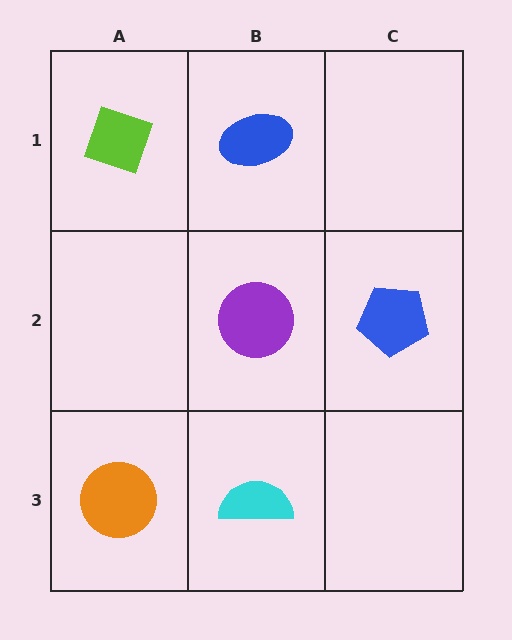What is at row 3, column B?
A cyan semicircle.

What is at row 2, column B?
A purple circle.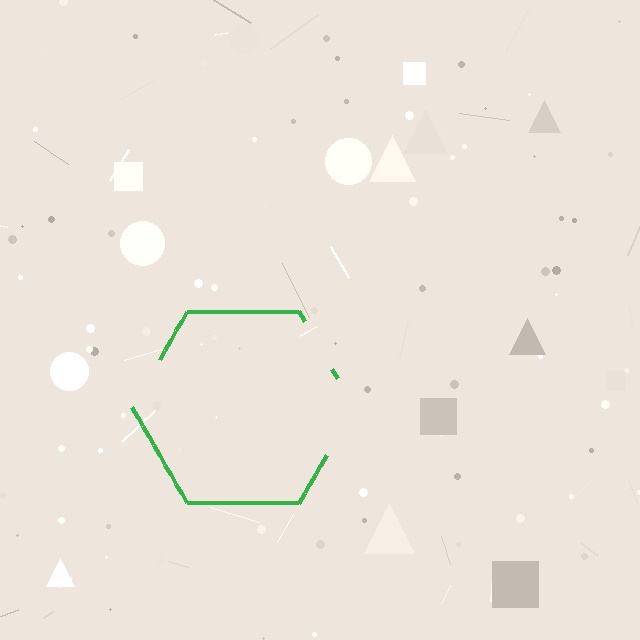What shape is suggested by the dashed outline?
The dashed outline suggests a hexagon.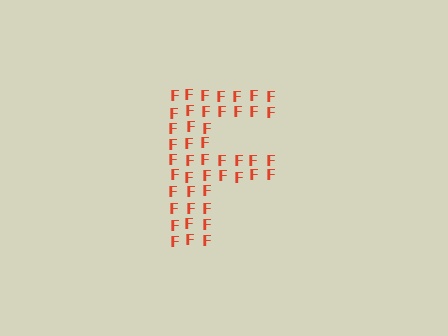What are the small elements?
The small elements are letter F's.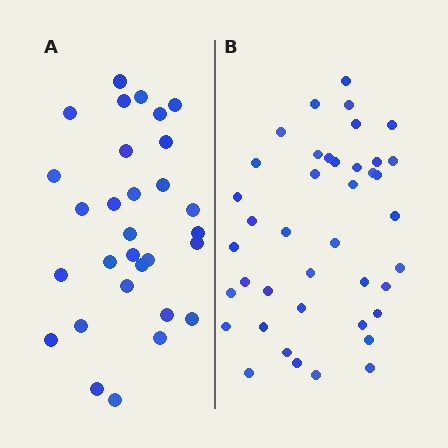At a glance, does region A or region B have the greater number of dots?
Region B (the right region) has more dots.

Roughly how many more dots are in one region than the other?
Region B has roughly 12 or so more dots than region A.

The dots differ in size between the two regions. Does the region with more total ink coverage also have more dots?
No. Region A has more total ink coverage because its dots are larger, but region B actually contains more individual dots. Total area can be misleading — the number of items is what matters here.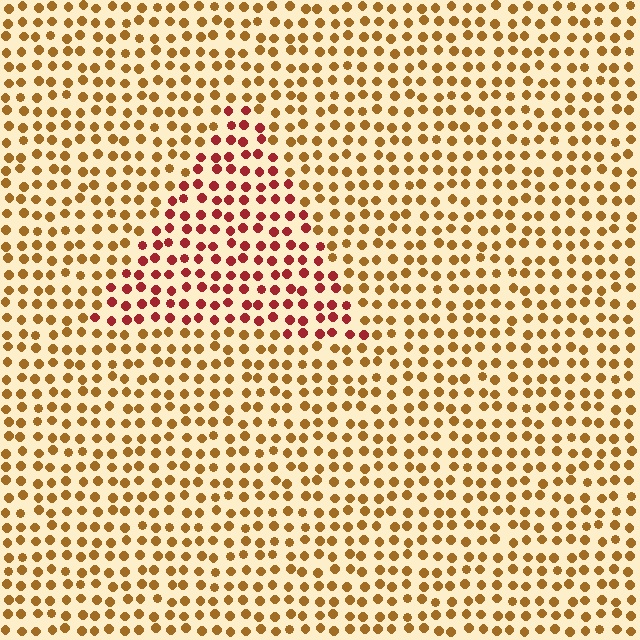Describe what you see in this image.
The image is filled with small brown elements in a uniform arrangement. A triangle-shaped region is visible where the elements are tinted to a slightly different hue, forming a subtle color boundary.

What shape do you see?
I see a triangle.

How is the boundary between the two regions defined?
The boundary is defined purely by a slight shift in hue (about 40 degrees). Spacing, size, and orientation are identical on both sides.